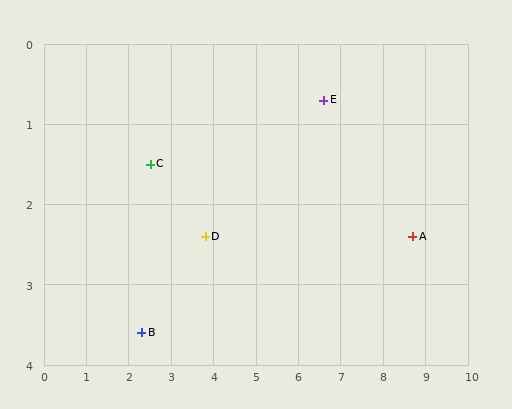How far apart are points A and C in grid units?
Points A and C are about 6.3 grid units apart.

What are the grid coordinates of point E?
Point E is at approximately (6.6, 0.7).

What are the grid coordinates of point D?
Point D is at approximately (3.8, 2.4).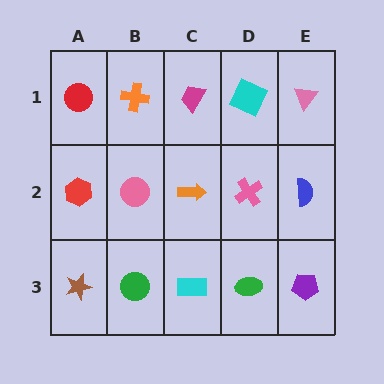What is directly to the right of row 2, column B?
An orange arrow.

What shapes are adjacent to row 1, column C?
An orange arrow (row 2, column C), an orange cross (row 1, column B), a cyan square (row 1, column D).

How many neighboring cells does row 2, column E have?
3.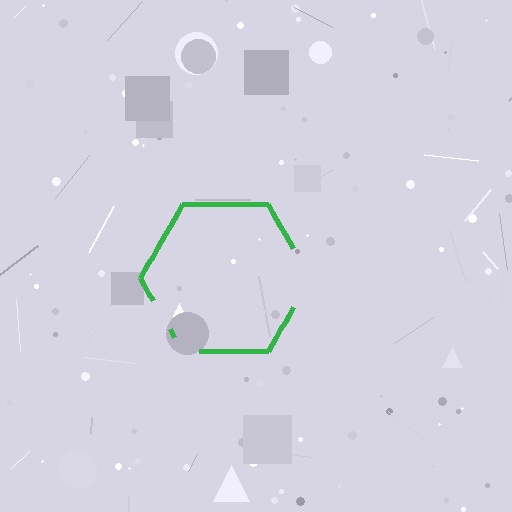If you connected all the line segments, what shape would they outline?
They would outline a hexagon.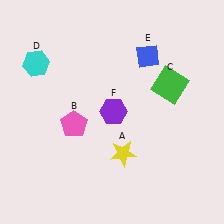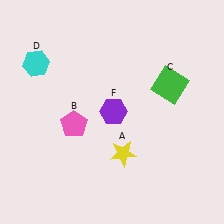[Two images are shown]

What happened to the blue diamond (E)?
The blue diamond (E) was removed in Image 2. It was in the top-right area of Image 1.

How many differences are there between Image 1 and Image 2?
There is 1 difference between the two images.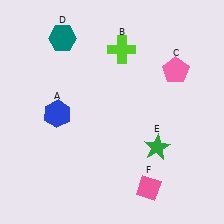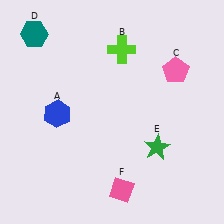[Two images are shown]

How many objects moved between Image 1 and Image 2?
2 objects moved between the two images.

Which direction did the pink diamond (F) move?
The pink diamond (F) moved left.